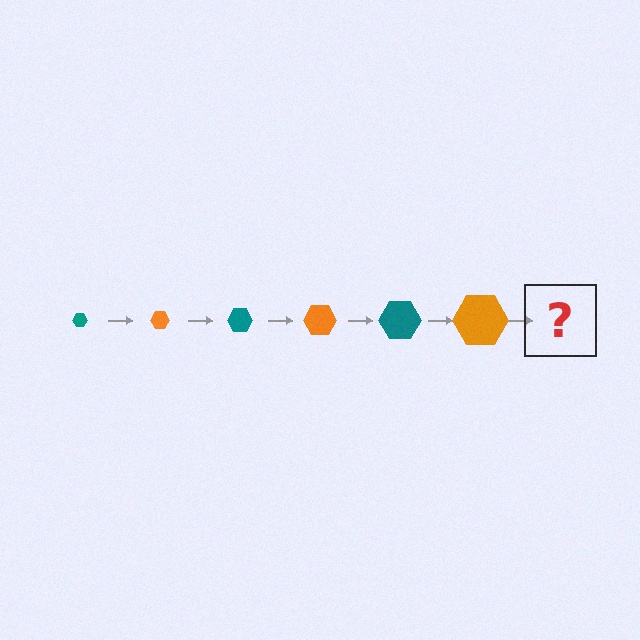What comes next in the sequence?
The next element should be a teal hexagon, larger than the previous one.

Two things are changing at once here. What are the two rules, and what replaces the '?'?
The two rules are that the hexagon grows larger each step and the color cycles through teal and orange. The '?' should be a teal hexagon, larger than the previous one.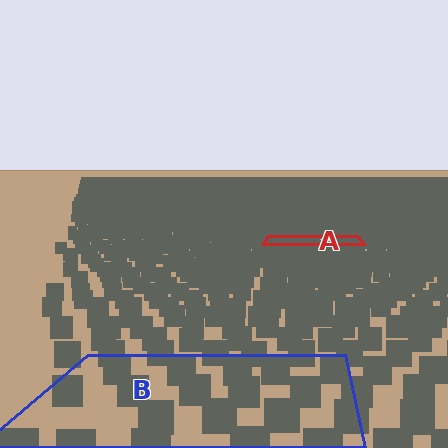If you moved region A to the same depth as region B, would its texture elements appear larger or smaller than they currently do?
They would appear larger. At a closer depth, the same texture elements are projected at a bigger on-screen size.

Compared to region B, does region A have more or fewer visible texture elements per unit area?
Region A has more texture elements per unit area — they are packed more densely because it is farther away.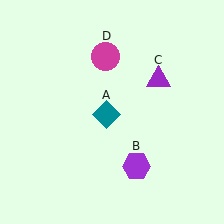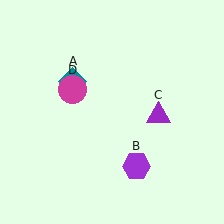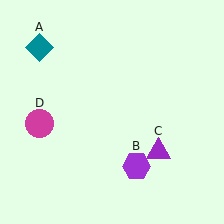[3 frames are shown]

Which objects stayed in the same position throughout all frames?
Purple hexagon (object B) remained stationary.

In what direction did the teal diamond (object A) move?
The teal diamond (object A) moved up and to the left.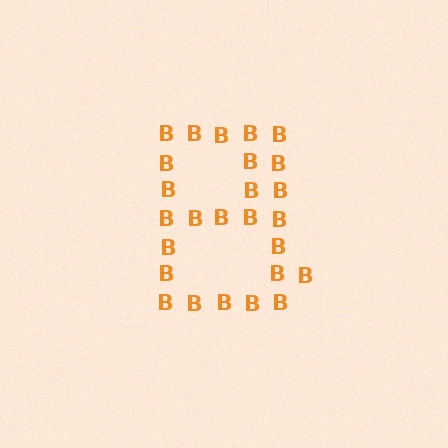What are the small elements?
The small elements are letter B's.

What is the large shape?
The large shape is the letter B.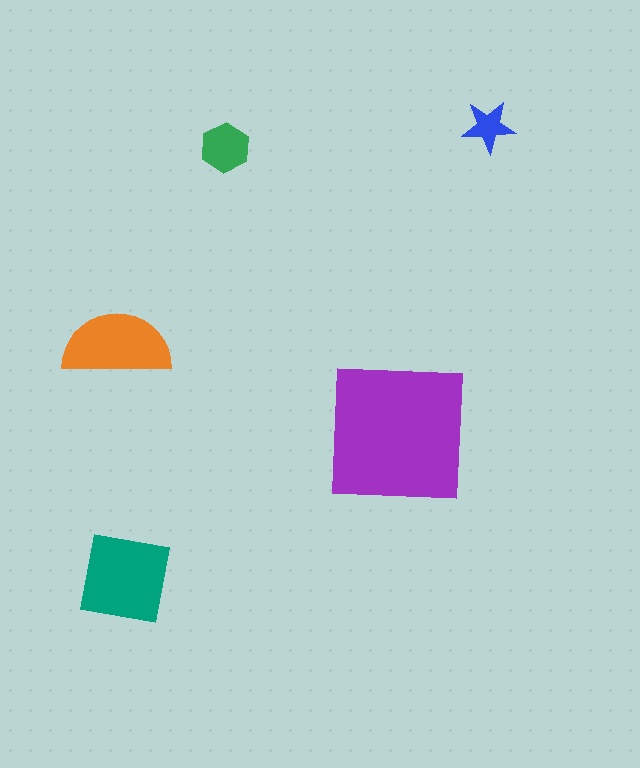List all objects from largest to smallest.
The purple square, the teal square, the orange semicircle, the green hexagon, the blue star.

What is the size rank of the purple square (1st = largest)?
1st.